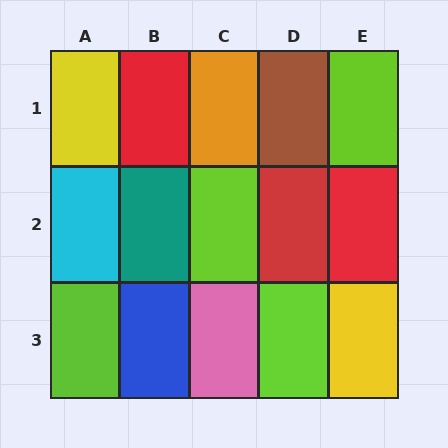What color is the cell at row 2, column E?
Red.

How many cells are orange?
1 cell is orange.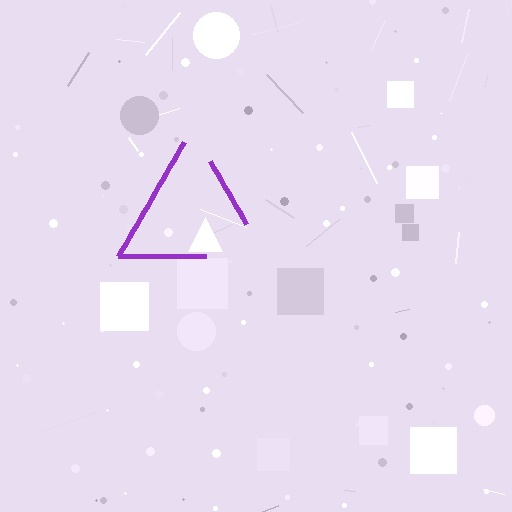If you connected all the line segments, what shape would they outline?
They would outline a triangle.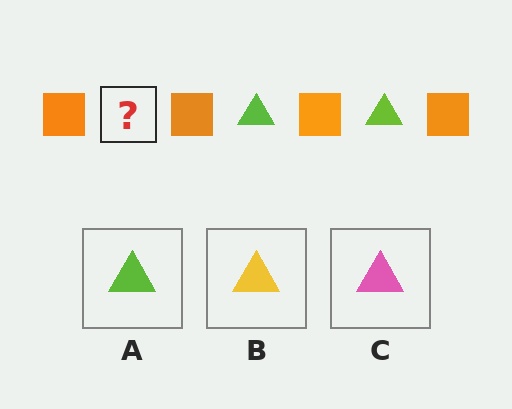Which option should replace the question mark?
Option A.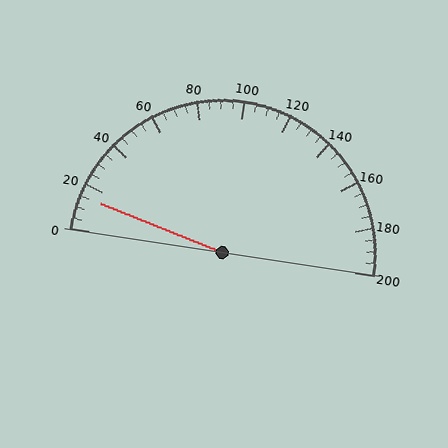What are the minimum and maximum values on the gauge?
The gauge ranges from 0 to 200.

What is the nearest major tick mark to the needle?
The nearest major tick mark is 20.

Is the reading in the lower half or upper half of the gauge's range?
The reading is in the lower half of the range (0 to 200).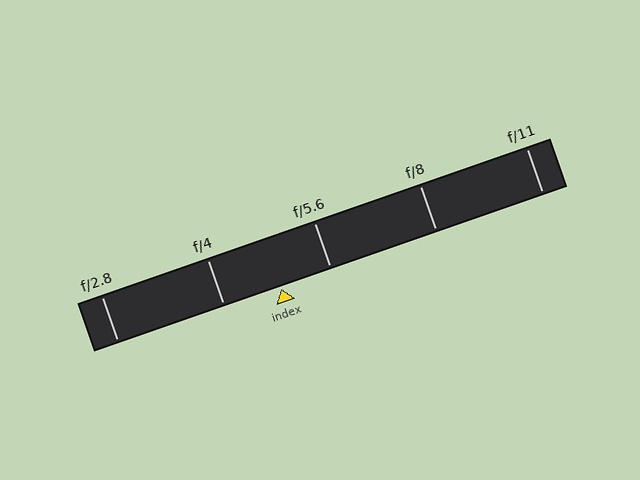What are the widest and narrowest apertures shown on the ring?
The widest aperture shown is f/2.8 and the narrowest is f/11.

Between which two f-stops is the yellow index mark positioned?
The index mark is between f/4 and f/5.6.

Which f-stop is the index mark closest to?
The index mark is closest to f/5.6.